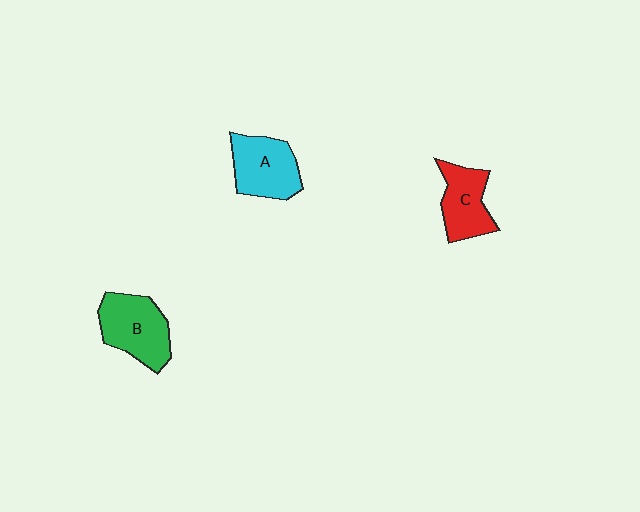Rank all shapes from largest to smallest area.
From largest to smallest: B (green), A (cyan), C (red).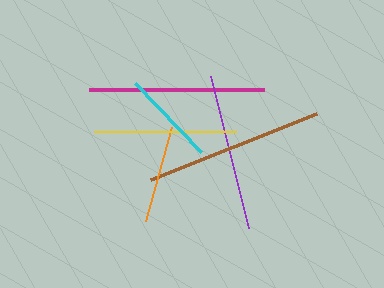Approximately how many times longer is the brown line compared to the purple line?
The brown line is approximately 1.1 times the length of the purple line.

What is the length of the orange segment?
The orange segment is approximately 97 pixels long.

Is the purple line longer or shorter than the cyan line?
The purple line is longer than the cyan line.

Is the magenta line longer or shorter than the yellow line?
The magenta line is longer than the yellow line.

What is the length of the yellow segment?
The yellow segment is approximately 143 pixels long.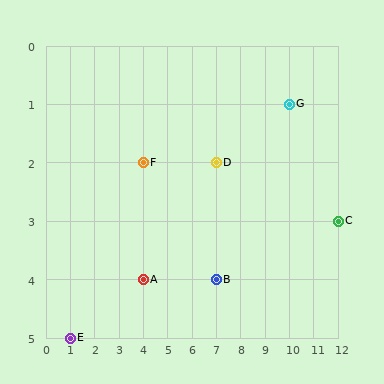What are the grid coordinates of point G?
Point G is at grid coordinates (10, 1).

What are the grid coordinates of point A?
Point A is at grid coordinates (4, 4).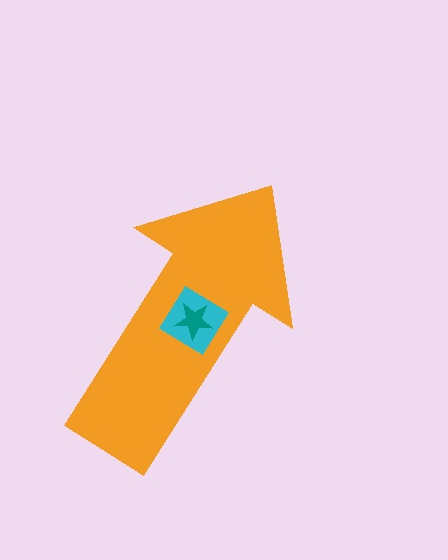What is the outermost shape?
The orange arrow.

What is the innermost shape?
The teal star.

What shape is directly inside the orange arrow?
The cyan diamond.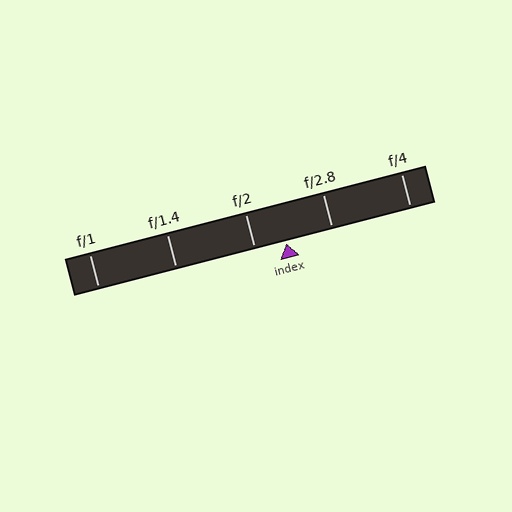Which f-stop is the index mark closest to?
The index mark is closest to f/2.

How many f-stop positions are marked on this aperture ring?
There are 5 f-stop positions marked.